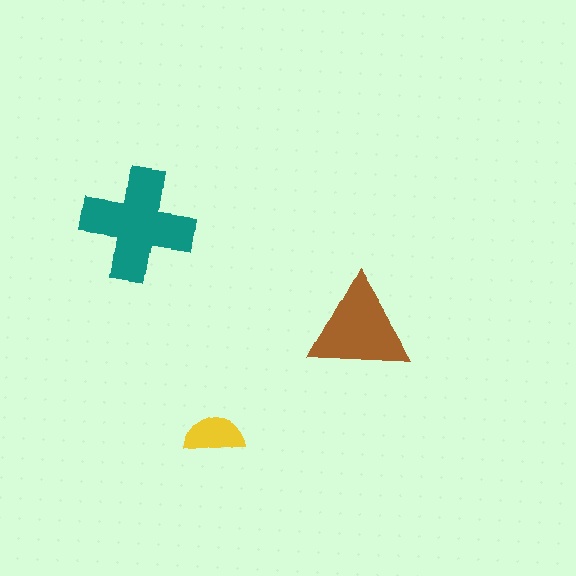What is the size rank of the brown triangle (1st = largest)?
2nd.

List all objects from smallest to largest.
The yellow semicircle, the brown triangle, the teal cross.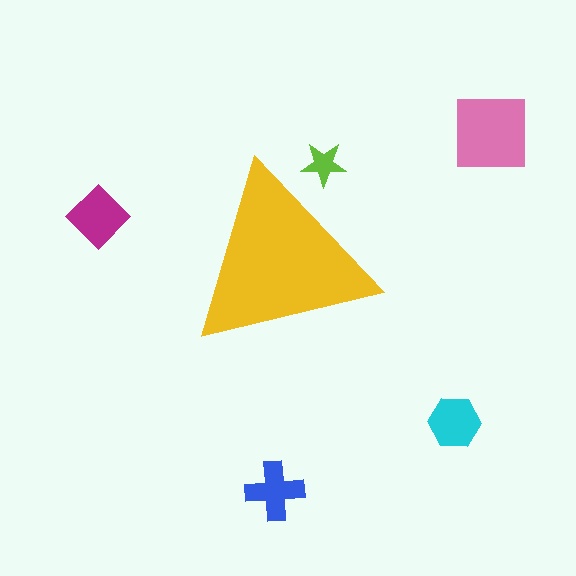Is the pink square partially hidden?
No, the pink square is fully visible.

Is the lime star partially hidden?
Yes, the lime star is partially hidden behind the yellow triangle.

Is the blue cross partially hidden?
No, the blue cross is fully visible.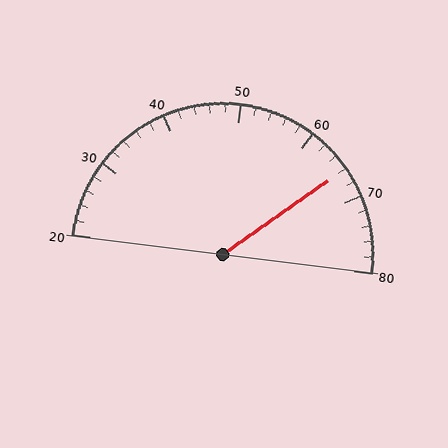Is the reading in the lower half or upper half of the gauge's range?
The reading is in the upper half of the range (20 to 80).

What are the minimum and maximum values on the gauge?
The gauge ranges from 20 to 80.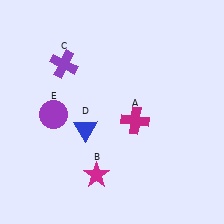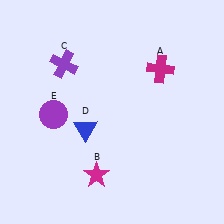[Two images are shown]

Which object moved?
The magenta cross (A) moved up.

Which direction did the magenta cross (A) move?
The magenta cross (A) moved up.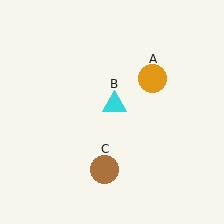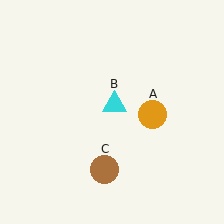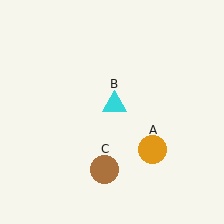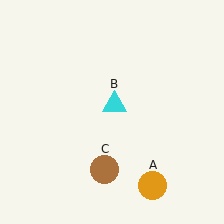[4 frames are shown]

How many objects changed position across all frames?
1 object changed position: orange circle (object A).